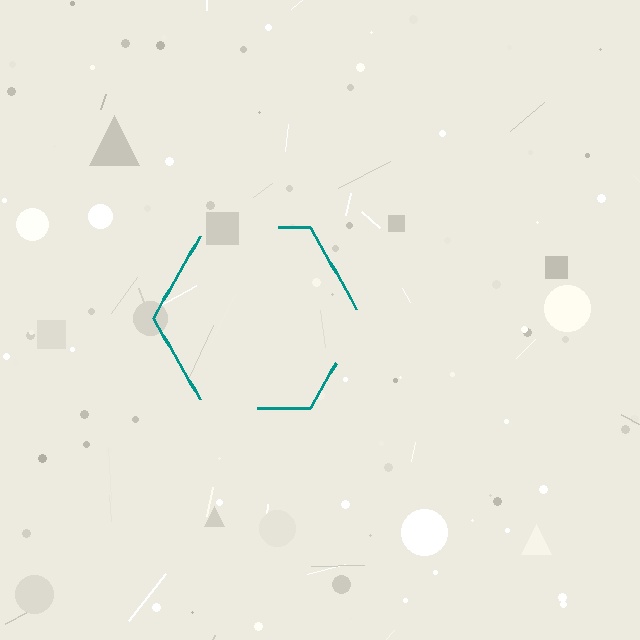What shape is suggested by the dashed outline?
The dashed outline suggests a hexagon.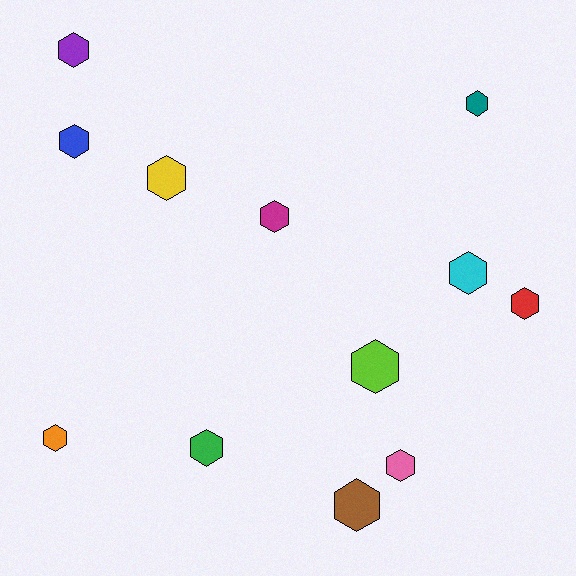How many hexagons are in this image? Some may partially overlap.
There are 12 hexagons.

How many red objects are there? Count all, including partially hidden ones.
There is 1 red object.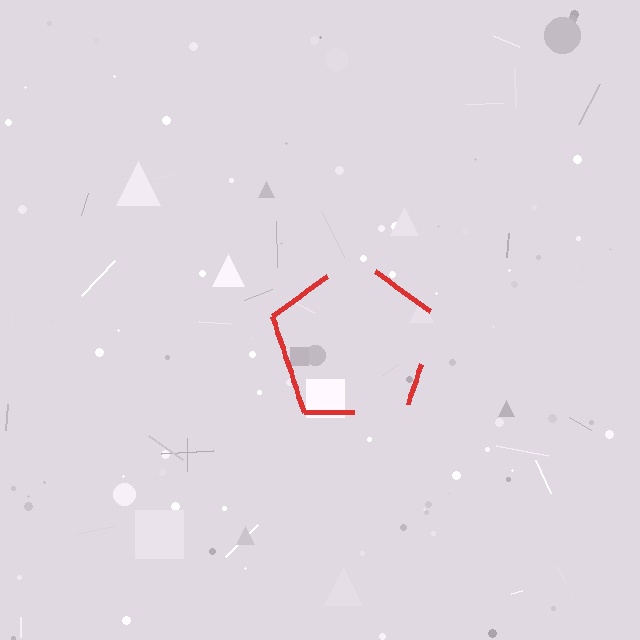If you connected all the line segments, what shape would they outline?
They would outline a pentagon.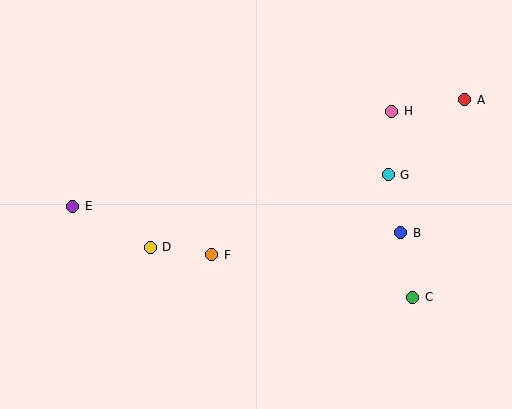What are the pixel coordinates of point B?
Point B is at (401, 233).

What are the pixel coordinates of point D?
Point D is at (150, 247).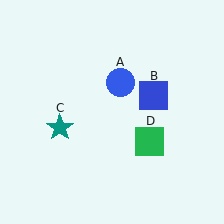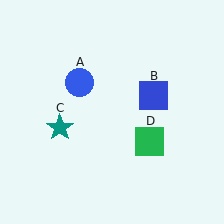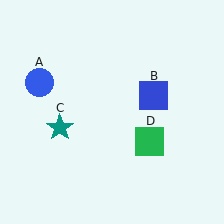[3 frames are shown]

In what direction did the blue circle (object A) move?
The blue circle (object A) moved left.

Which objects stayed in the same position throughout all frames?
Blue square (object B) and teal star (object C) and green square (object D) remained stationary.